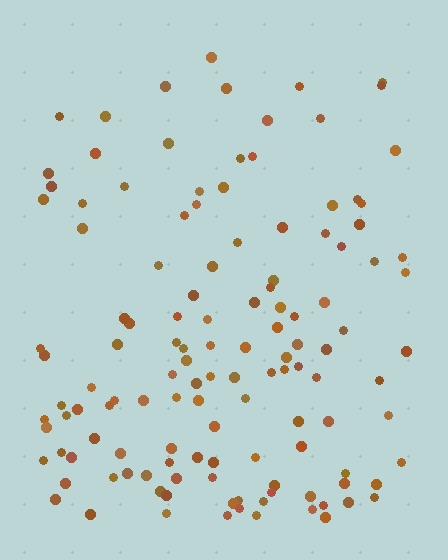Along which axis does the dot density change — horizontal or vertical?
Vertical.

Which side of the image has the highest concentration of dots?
The bottom.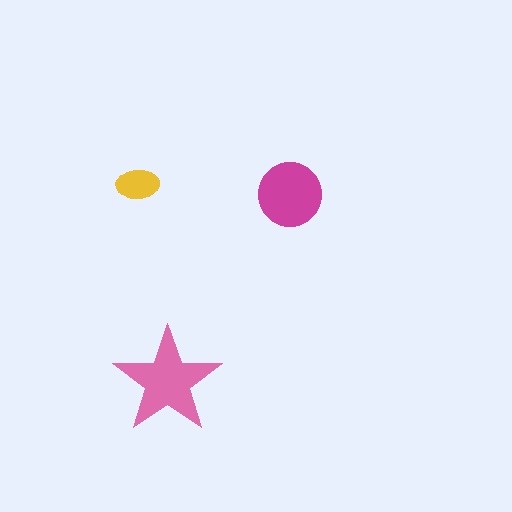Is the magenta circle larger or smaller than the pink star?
Smaller.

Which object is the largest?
The pink star.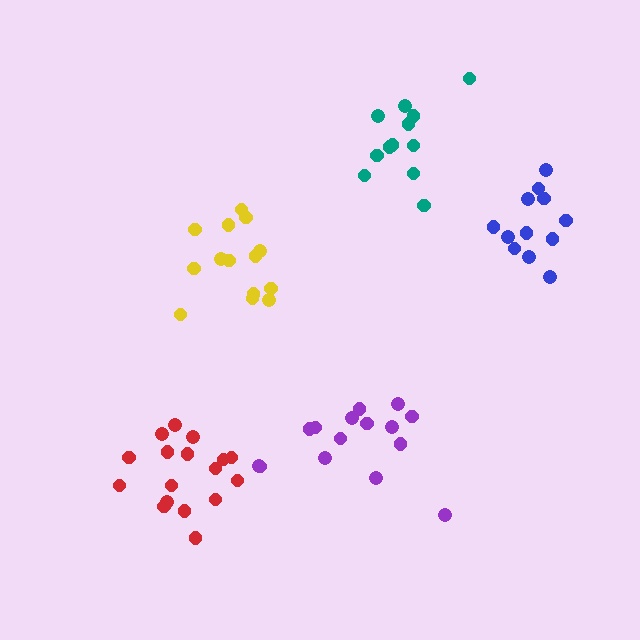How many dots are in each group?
Group 1: 14 dots, Group 2: 12 dots, Group 3: 15 dots, Group 4: 12 dots, Group 5: 17 dots (70 total).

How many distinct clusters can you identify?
There are 5 distinct clusters.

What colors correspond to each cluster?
The clusters are colored: yellow, teal, purple, blue, red.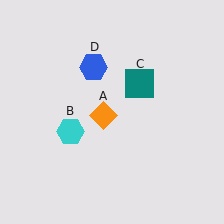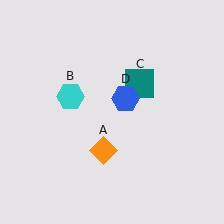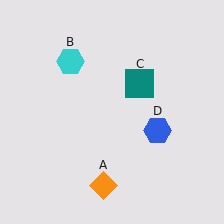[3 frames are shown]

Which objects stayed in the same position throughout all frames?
Teal square (object C) remained stationary.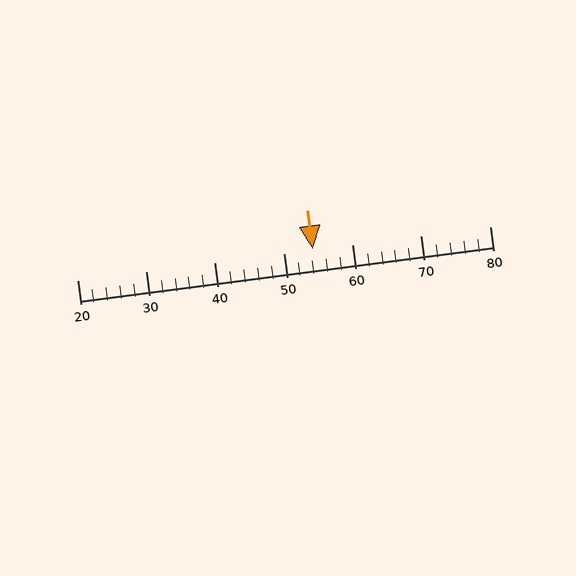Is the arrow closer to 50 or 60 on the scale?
The arrow is closer to 50.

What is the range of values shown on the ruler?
The ruler shows values from 20 to 80.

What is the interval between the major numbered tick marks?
The major tick marks are spaced 10 units apart.